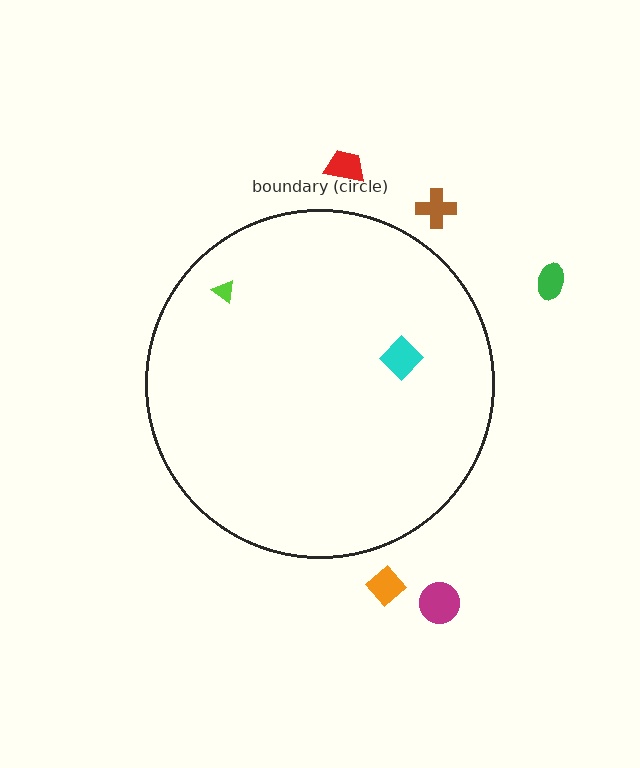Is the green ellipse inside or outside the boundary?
Outside.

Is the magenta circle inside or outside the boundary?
Outside.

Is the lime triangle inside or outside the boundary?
Inside.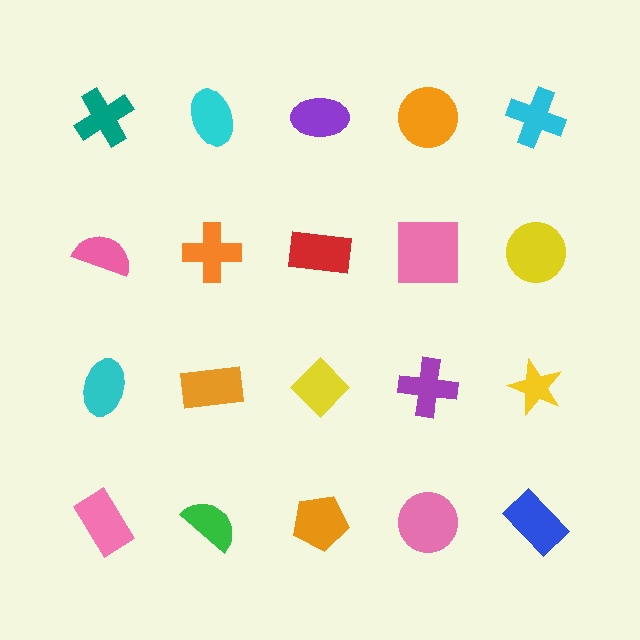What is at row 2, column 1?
A pink semicircle.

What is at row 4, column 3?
An orange pentagon.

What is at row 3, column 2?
An orange rectangle.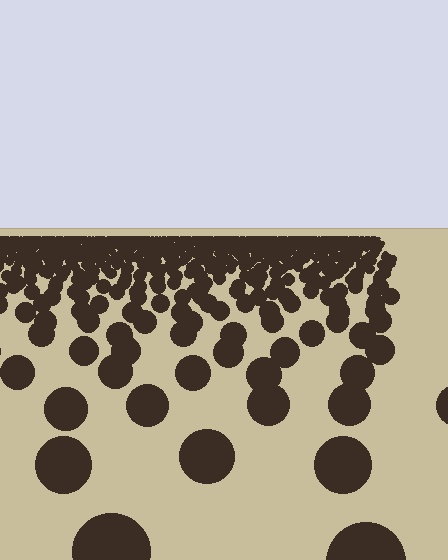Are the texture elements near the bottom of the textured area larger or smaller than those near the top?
Larger. Near the bottom, elements are closer to the viewer and appear at a bigger on-screen size.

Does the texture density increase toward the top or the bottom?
Density increases toward the top.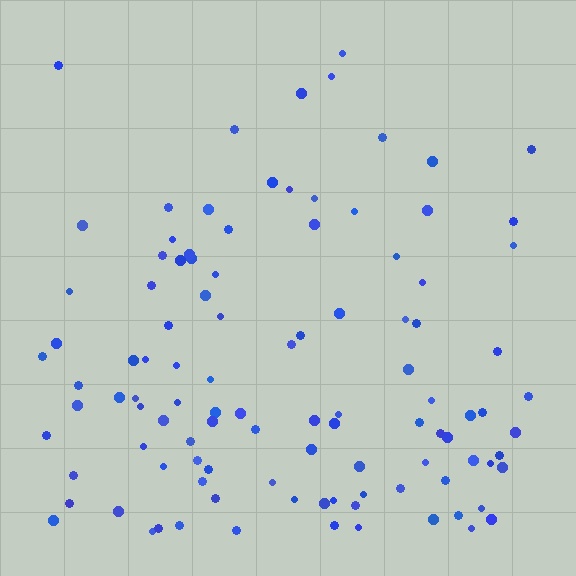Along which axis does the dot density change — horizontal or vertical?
Vertical.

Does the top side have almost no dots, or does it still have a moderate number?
Still a moderate number, just noticeably fewer than the bottom.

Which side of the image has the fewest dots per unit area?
The top.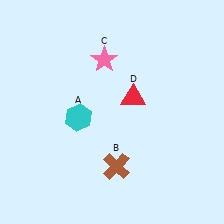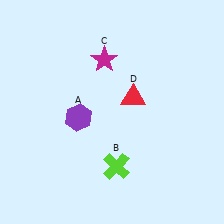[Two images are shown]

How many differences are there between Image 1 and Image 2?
There are 3 differences between the two images.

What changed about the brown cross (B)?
In Image 1, B is brown. In Image 2, it changed to lime.